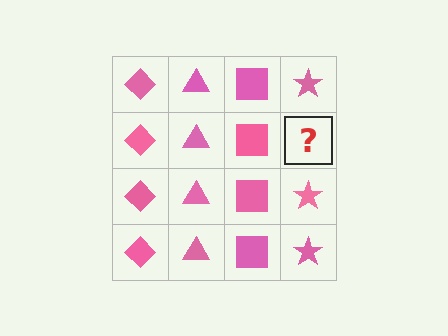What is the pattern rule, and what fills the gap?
The rule is that each column has a consistent shape. The gap should be filled with a pink star.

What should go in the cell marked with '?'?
The missing cell should contain a pink star.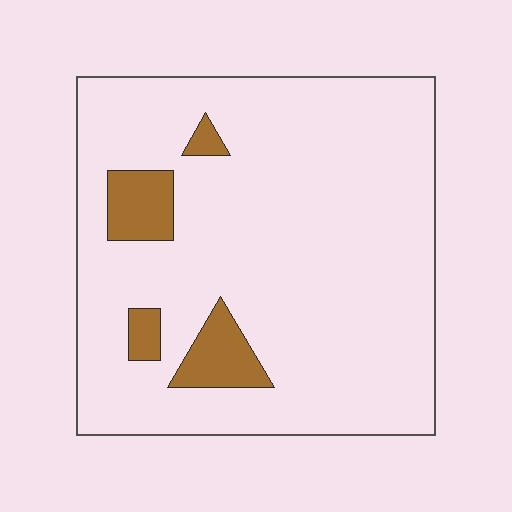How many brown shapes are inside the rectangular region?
4.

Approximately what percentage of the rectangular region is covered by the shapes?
Approximately 10%.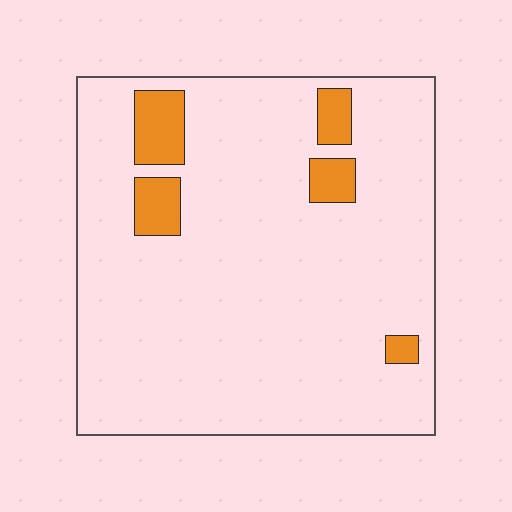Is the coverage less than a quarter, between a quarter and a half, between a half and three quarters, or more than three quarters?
Less than a quarter.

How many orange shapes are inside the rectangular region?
5.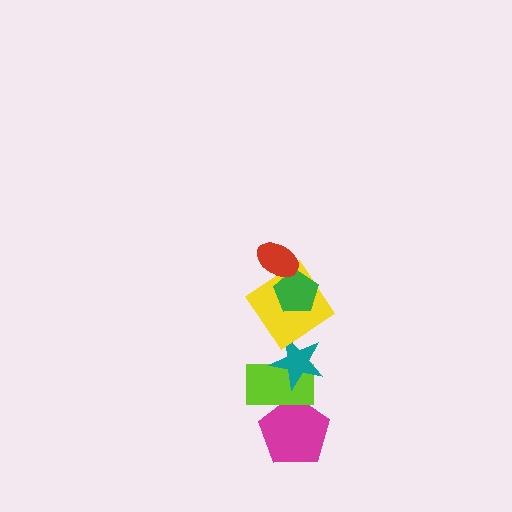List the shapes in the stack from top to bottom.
From top to bottom: the red ellipse, the green pentagon, the yellow diamond, the teal star, the lime rectangle, the magenta pentagon.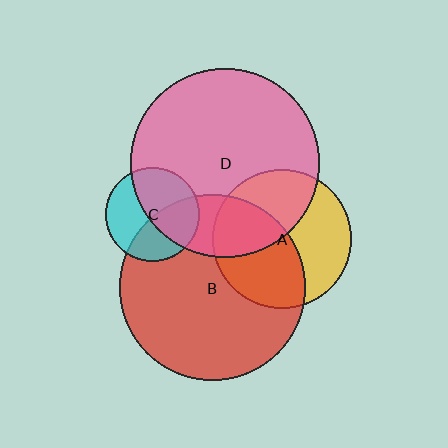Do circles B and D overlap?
Yes.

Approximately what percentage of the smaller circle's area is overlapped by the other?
Approximately 20%.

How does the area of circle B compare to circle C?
Approximately 3.9 times.